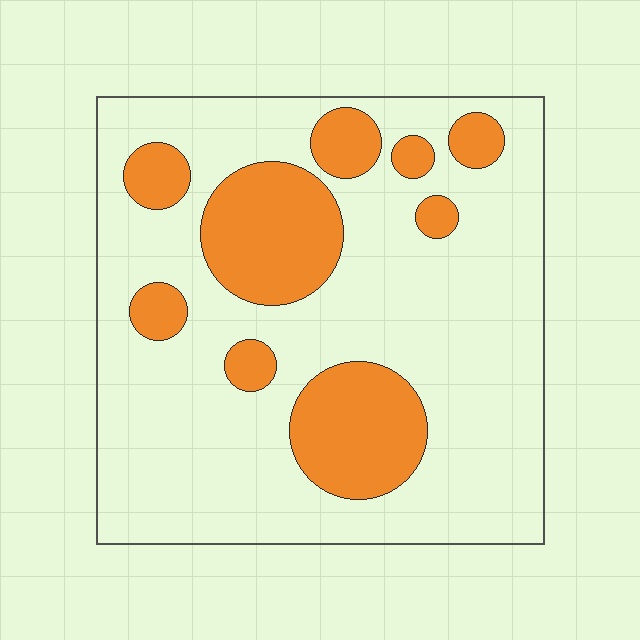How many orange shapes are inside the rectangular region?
9.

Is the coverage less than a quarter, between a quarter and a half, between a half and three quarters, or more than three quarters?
Less than a quarter.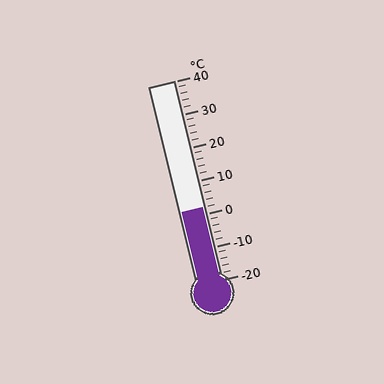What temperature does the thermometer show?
The thermometer shows approximately 2°C.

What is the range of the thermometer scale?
The thermometer scale ranges from -20°C to 40°C.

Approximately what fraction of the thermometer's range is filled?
The thermometer is filled to approximately 35% of its range.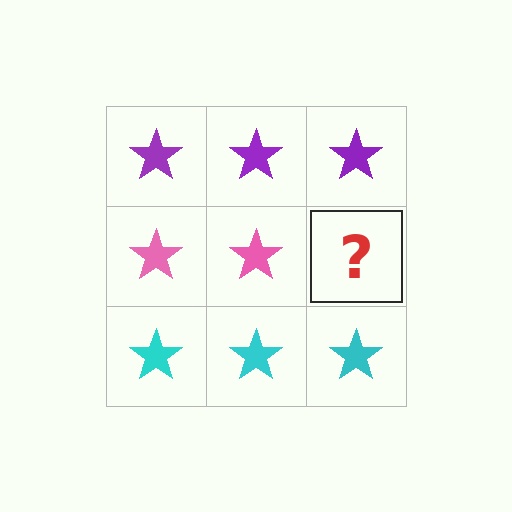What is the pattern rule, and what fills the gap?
The rule is that each row has a consistent color. The gap should be filled with a pink star.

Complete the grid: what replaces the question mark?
The question mark should be replaced with a pink star.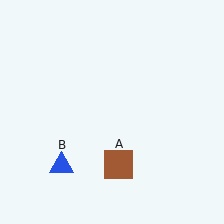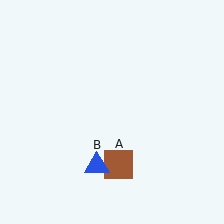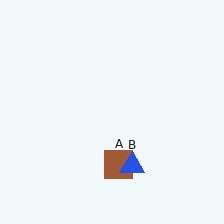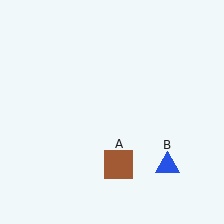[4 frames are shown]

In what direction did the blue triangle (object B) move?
The blue triangle (object B) moved right.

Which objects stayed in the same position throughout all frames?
Brown square (object A) remained stationary.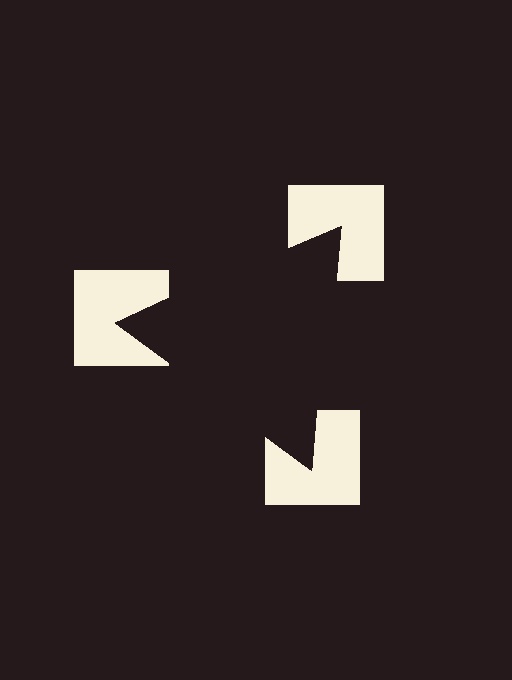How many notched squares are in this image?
There are 3 — one at each vertex of the illusory triangle.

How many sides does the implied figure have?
3 sides.